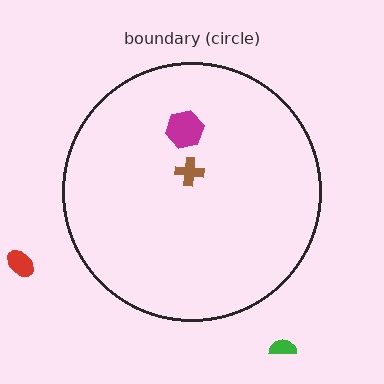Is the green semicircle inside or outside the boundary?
Outside.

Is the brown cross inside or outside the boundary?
Inside.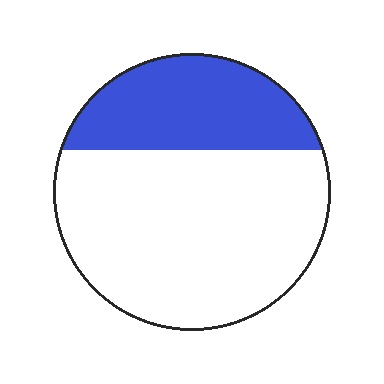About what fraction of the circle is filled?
About one third (1/3).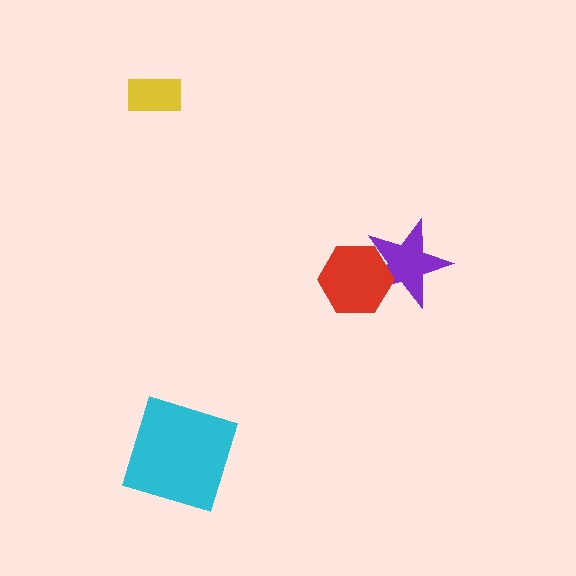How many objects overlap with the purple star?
1 object overlaps with the purple star.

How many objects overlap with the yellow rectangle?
0 objects overlap with the yellow rectangle.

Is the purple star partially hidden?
Yes, it is partially covered by another shape.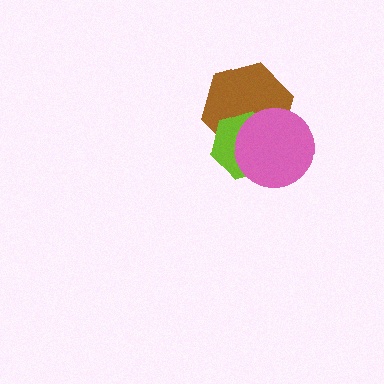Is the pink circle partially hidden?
No, no other shape covers it.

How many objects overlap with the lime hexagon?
2 objects overlap with the lime hexagon.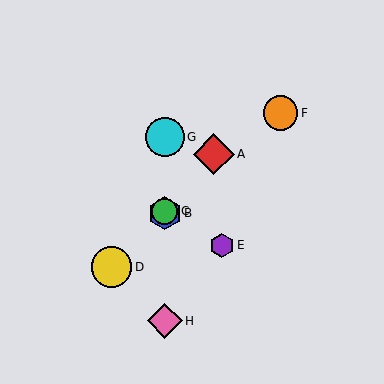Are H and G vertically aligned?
Yes, both are at x≈165.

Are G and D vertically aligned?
No, G is at x≈165 and D is at x≈111.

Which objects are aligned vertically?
Objects B, C, G, H are aligned vertically.